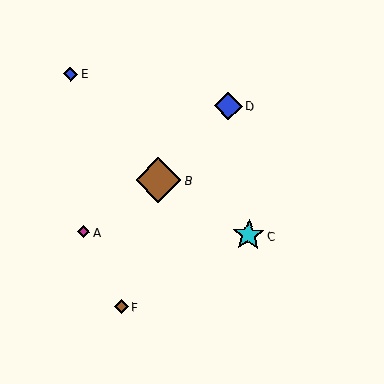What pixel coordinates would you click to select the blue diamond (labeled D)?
Click at (228, 106) to select the blue diamond D.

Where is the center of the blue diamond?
The center of the blue diamond is at (228, 106).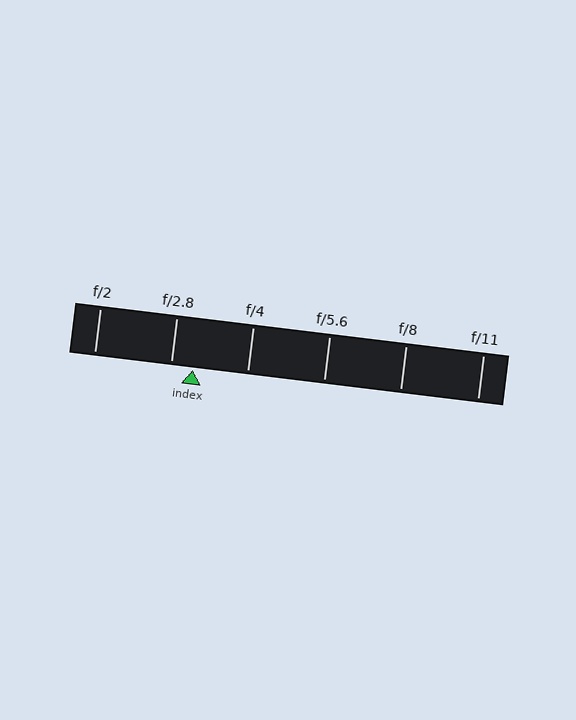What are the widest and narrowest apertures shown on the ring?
The widest aperture shown is f/2 and the narrowest is f/11.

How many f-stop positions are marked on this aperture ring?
There are 6 f-stop positions marked.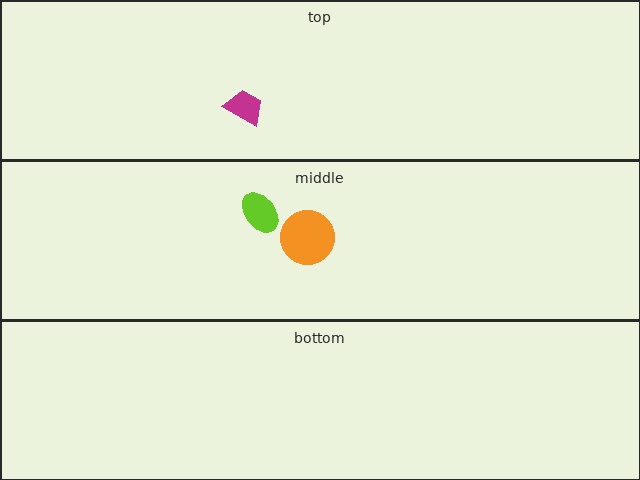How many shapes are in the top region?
1.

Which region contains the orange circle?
The middle region.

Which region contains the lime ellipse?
The middle region.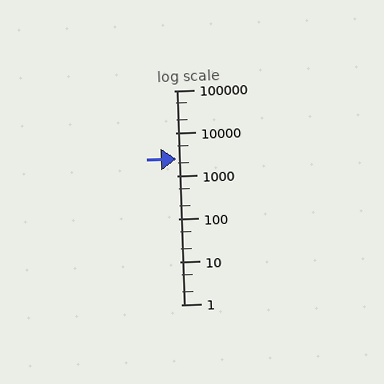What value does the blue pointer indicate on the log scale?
The pointer indicates approximately 2500.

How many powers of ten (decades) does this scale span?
The scale spans 5 decades, from 1 to 100000.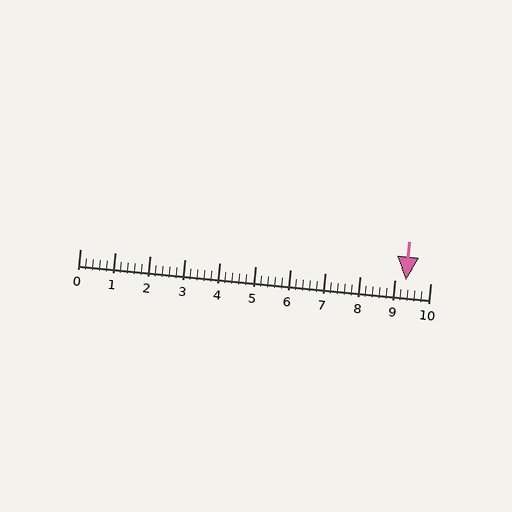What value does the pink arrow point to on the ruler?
The pink arrow points to approximately 9.3.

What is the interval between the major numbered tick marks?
The major tick marks are spaced 1 units apart.